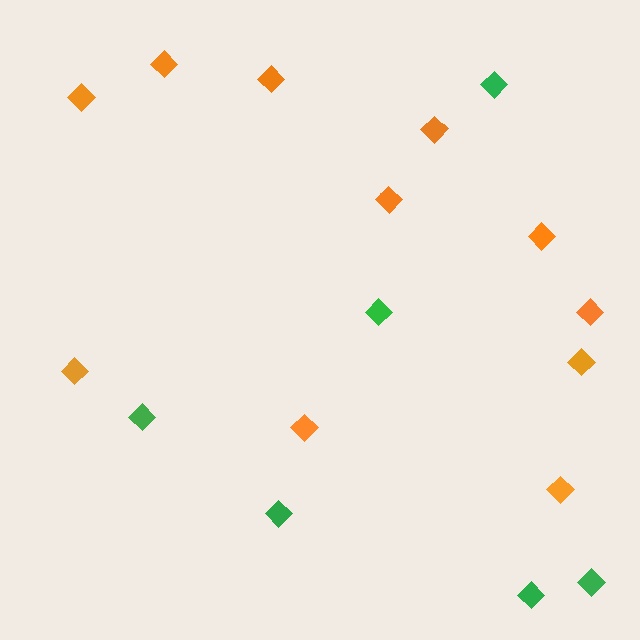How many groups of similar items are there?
There are 2 groups: one group of green diamonds (6) and one group of orange diamonds (11).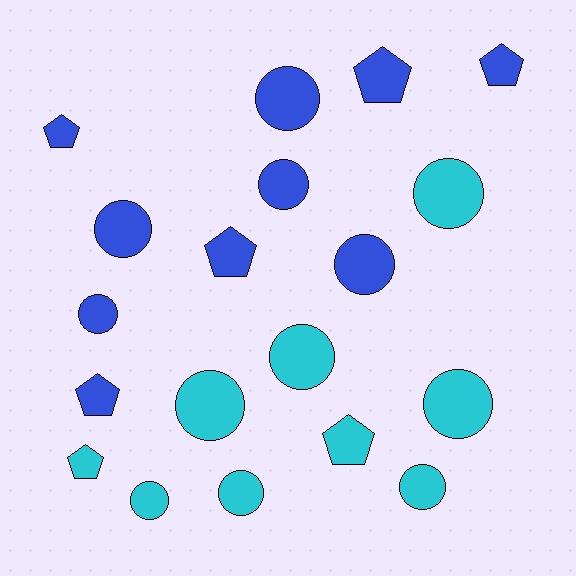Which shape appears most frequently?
Circle, with 12 objects.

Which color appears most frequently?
Blue, with 10 objects.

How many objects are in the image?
There are 19 objects.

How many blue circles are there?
There are 5 blue circles.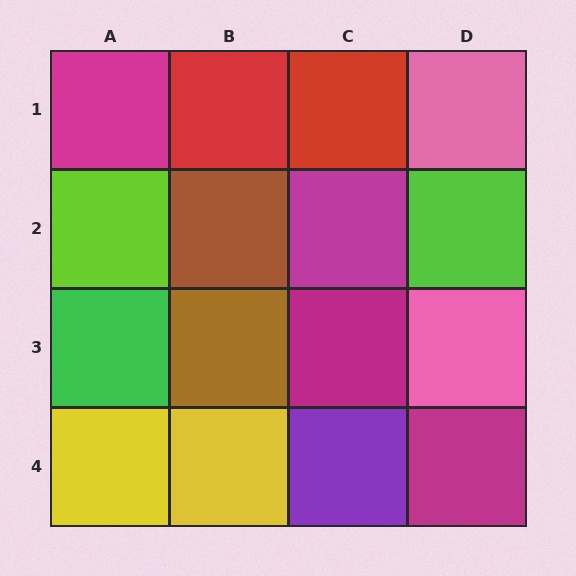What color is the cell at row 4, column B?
Yellow.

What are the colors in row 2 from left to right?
Lime, brown, magenta, lime.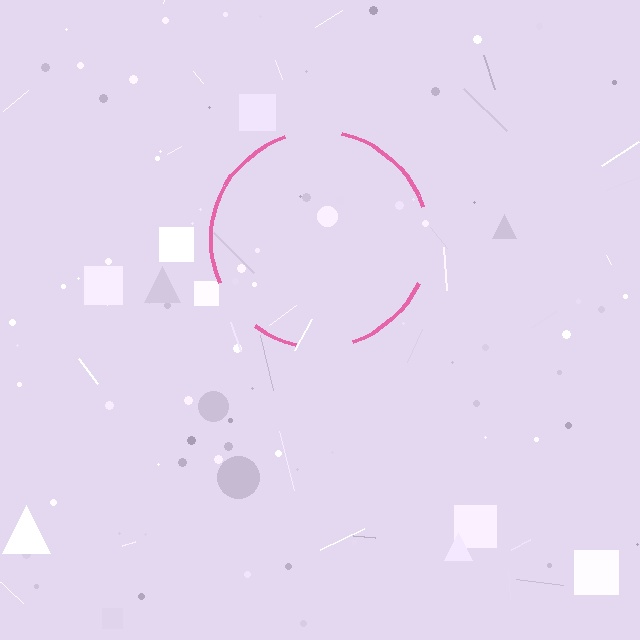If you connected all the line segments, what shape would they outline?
They would outline a circle.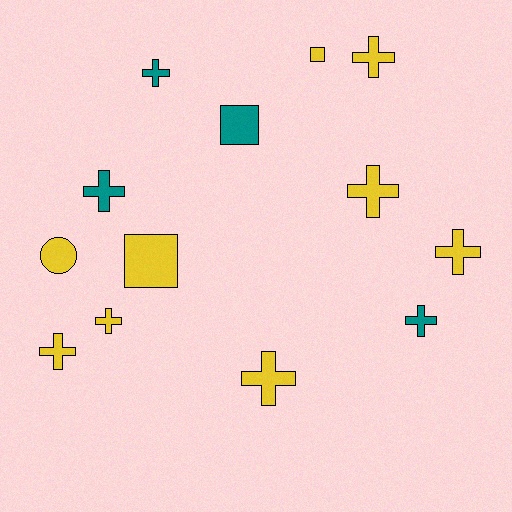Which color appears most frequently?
Yellow, with 9 objects.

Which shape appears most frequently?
Cross, with 9 objects.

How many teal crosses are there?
There are 3 teal crosses.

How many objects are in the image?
There are 13 objects.